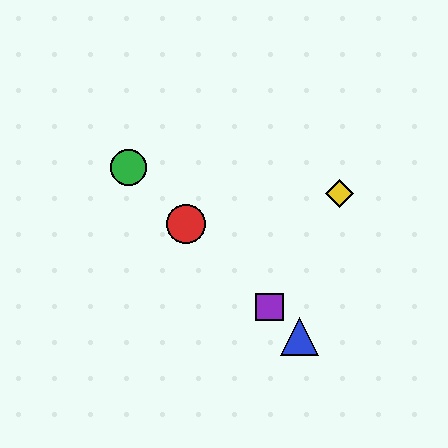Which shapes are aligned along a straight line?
The red circle, the blue triangle, the green circle, the purple square are aligned along a straight line.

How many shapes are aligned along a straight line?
4 shapes (the red circle, the blue triangle, the green circle, the purple square) are aligned along a straight line.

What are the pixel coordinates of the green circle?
The green circle is at (129, 168).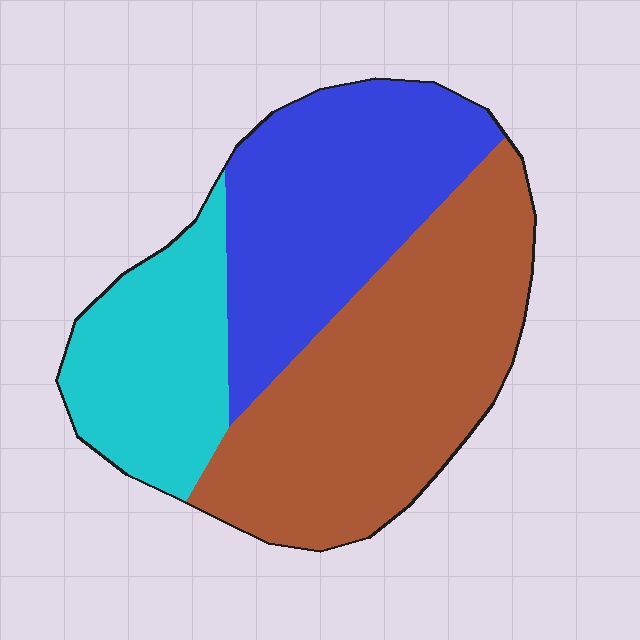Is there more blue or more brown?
Brown.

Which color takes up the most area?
Brown, at roughly 45%.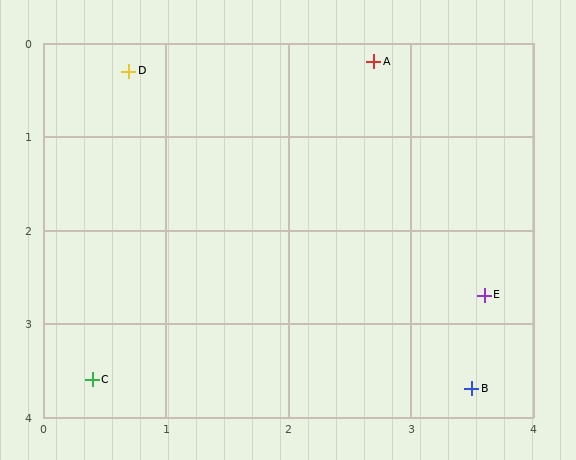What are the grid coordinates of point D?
Point D is at approximately (0.7, 0.3).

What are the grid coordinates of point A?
Point A is at approximately (2.7, 0.2).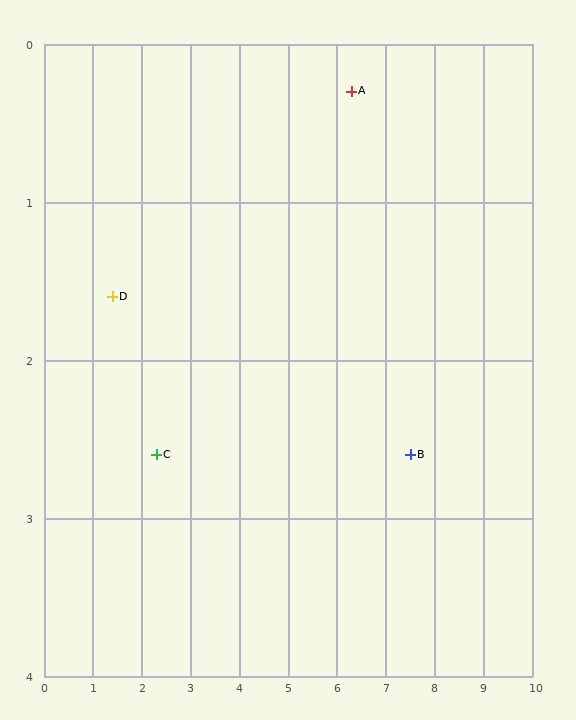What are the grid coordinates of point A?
Point A is at approximately (6.3, 0.3).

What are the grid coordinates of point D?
Point D is at approximately (1.4, 1.6).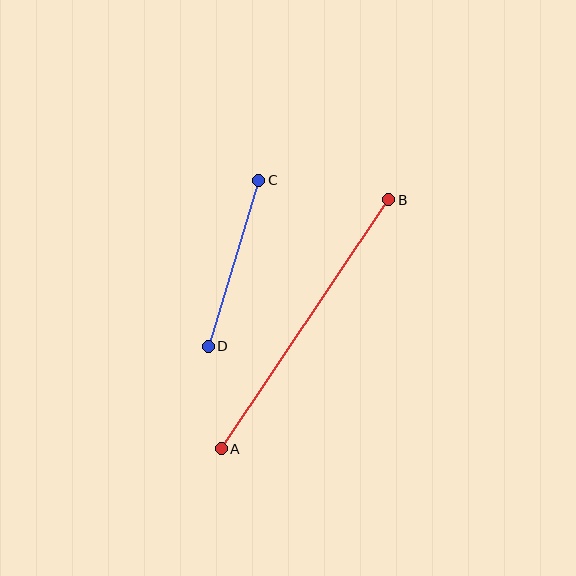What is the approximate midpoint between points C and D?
The midpoint is at approximately (233, 263) pixels.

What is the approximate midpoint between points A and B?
The midpoint is at approximately (305, 324) pixels.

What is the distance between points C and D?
The distance is approximately 173 pixels.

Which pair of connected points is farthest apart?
Points A and B are farthest apart.